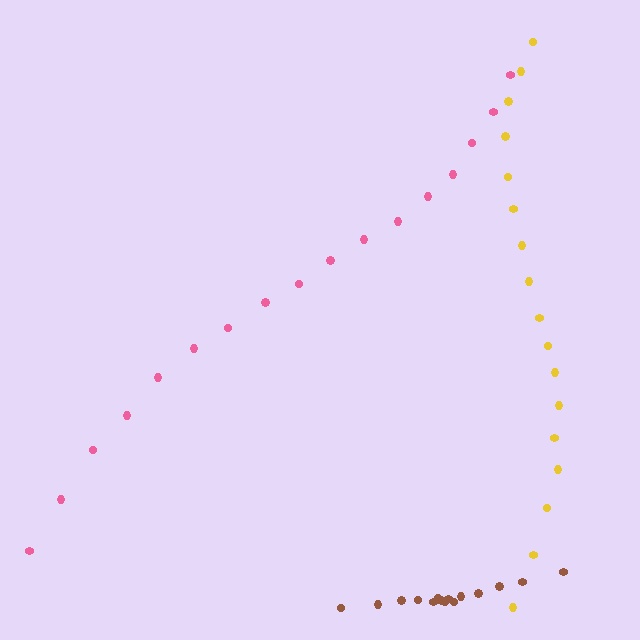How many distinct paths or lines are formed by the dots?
There are 3 distinct paths.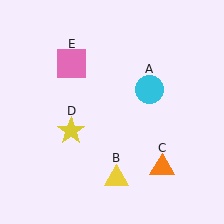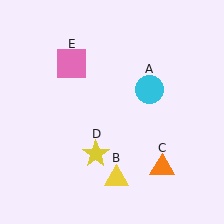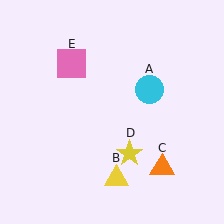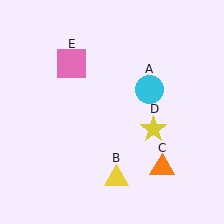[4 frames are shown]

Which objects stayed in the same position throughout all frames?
Cyan circle (object A) and yellow triangle (object B) and orange triangle (object C) and pink square (object E) remained stationary.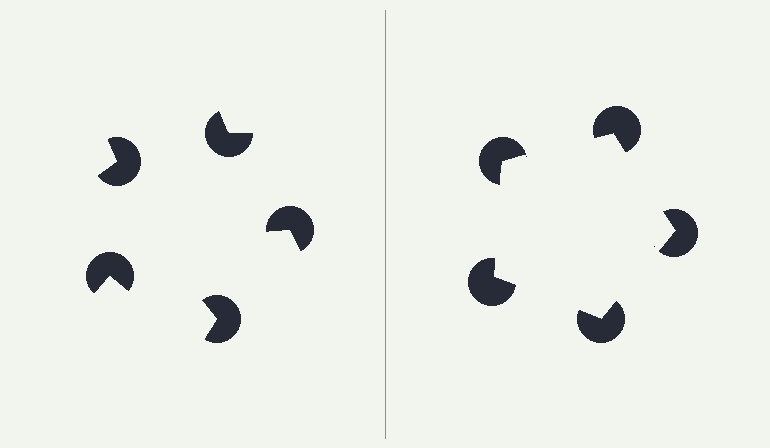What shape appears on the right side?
An illusory pentagon.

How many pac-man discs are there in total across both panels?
10 — 5 on each side.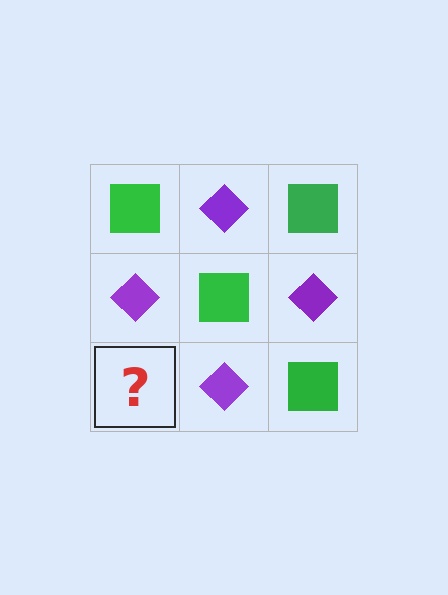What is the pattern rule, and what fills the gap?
The rule is that it alternates green square and purple diamond in a checkerboard pattern. The gap should be filled with a green square.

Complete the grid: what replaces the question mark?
The question mark should be replaced with a green square.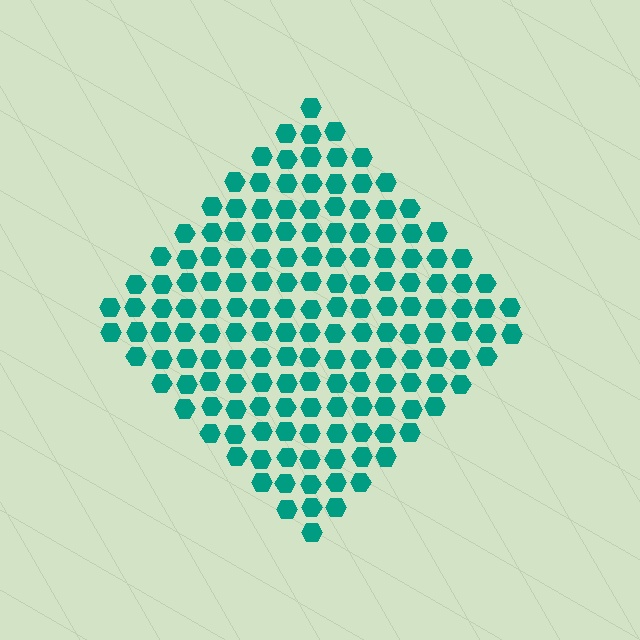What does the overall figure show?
The overall figure shows a diamond.